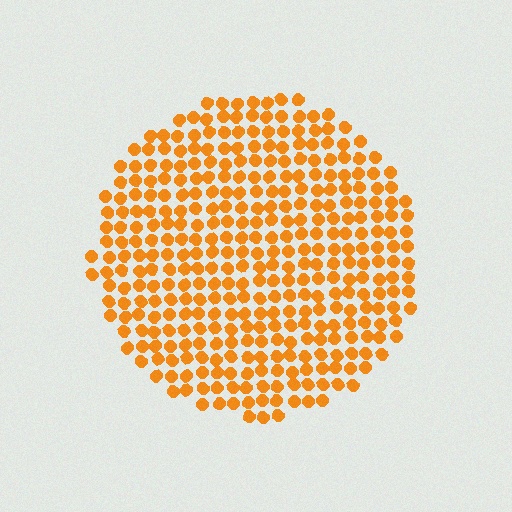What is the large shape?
The large shape is a circle.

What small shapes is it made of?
It is made of small circles.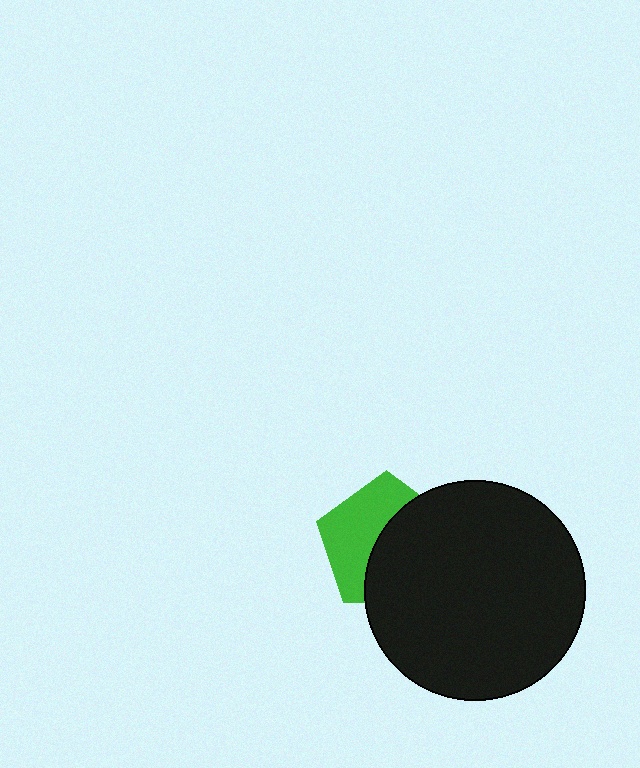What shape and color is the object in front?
The object in front is a black circle.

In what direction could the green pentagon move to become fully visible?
The green pentagon could move left. That would shift it out from behind the black circle entirely.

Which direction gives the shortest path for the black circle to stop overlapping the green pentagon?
Moving right gives the shortest separation.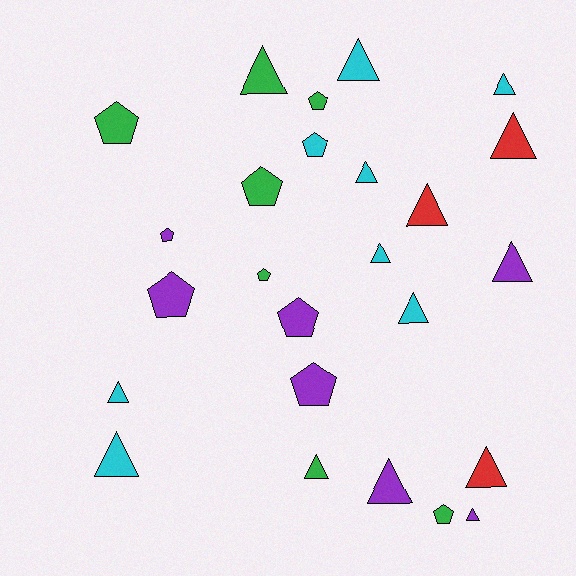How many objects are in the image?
There are 25 objects.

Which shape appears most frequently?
Triangle, with 15 objects.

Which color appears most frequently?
Cyan, with 8 objects.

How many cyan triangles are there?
There are 7 cyan triangles.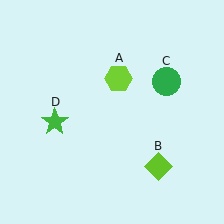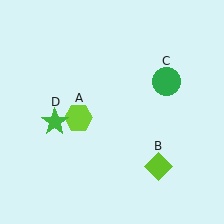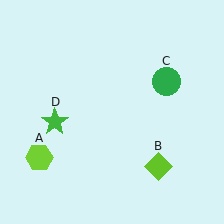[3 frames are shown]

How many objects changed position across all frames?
1 object changed position: lime hexagon (object A).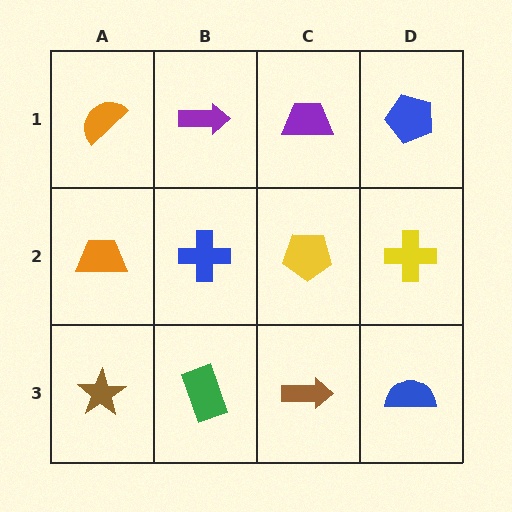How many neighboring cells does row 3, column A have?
2.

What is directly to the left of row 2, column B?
An orange trapezoid.